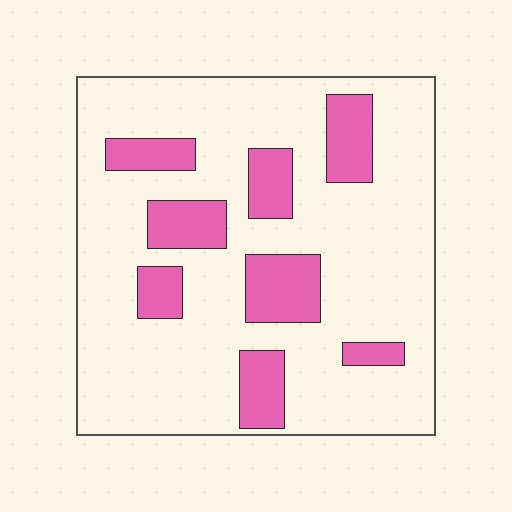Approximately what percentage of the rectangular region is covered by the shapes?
Approximately 20%.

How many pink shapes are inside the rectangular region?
8.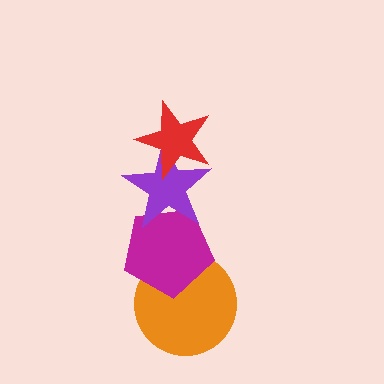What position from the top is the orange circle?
The orange circle is 4th from the top.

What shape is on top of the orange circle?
The magenta pentagon is on top of the orange circle.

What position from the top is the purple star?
The purple star is 2nd from the top.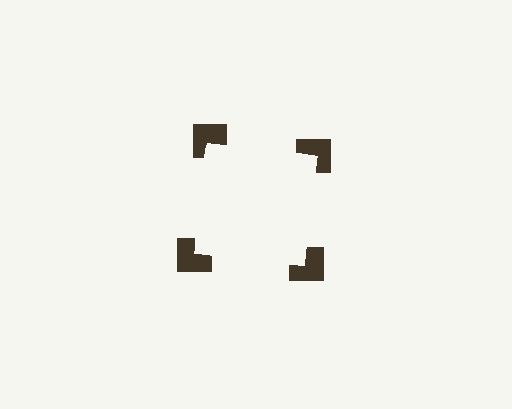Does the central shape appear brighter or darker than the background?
It typically appears slightly brighter than the background, even though no actual brightness change is drawn.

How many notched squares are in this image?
There are 4 — one at each vertex of the illusory square.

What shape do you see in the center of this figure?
An illusory square — its edges are inferred from the aligned wedge cuts in the notched squares, not physically drawn.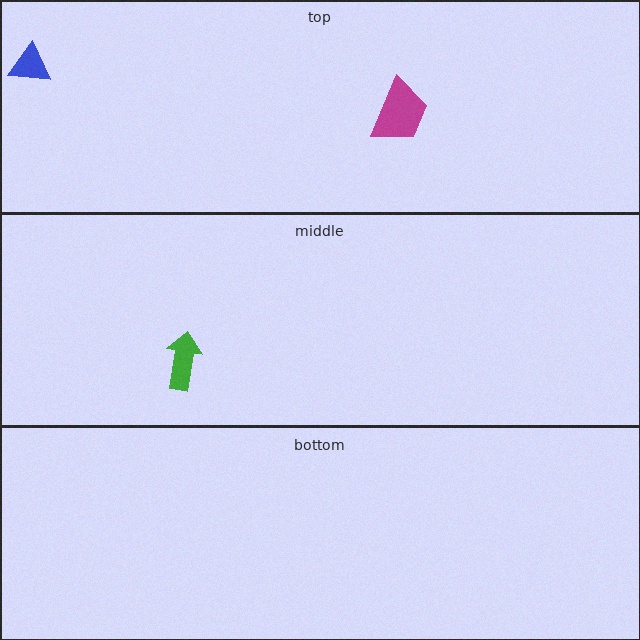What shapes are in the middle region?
The green arrow.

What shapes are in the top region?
The magenta trapezoid, the blue triangle.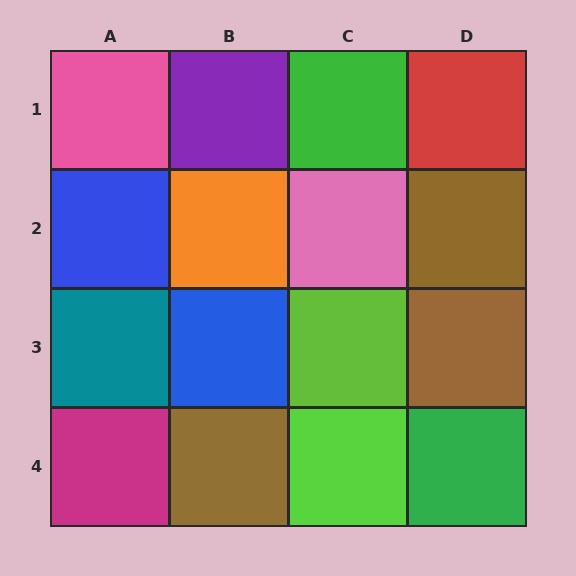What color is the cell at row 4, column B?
Brown.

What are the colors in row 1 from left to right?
Pink, purple, green, red.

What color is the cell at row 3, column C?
Lime.